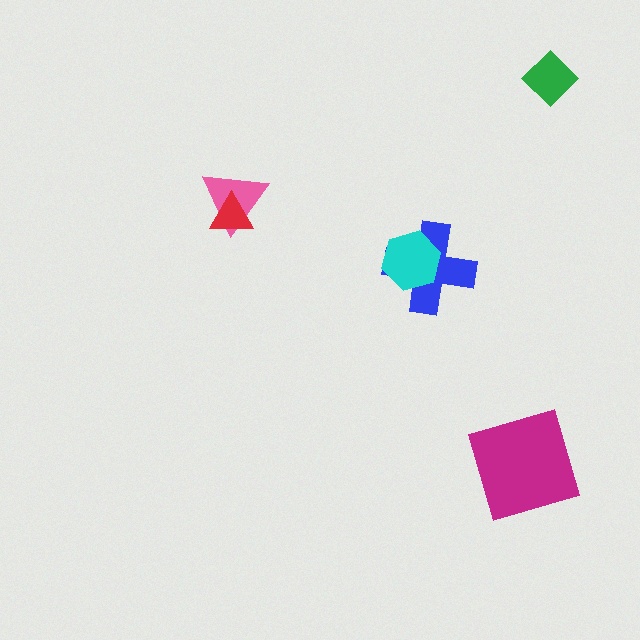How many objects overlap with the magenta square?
0 objects overlap with the magenta square.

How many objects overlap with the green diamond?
0 objects overlap with the green diamond.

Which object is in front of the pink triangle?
The red triangle is in front of the pink triangle.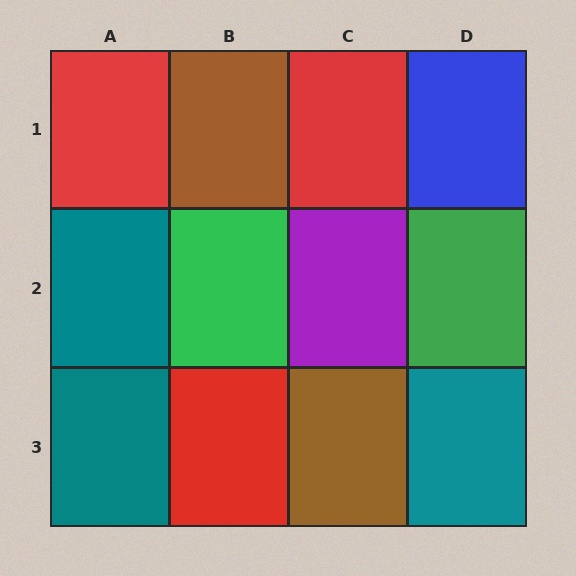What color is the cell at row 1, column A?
Red.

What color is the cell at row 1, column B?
Brown.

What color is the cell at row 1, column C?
Red.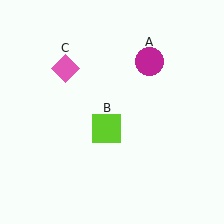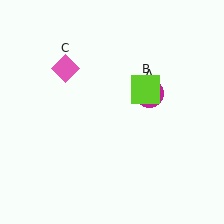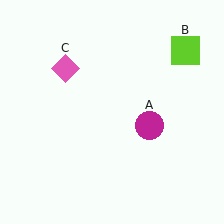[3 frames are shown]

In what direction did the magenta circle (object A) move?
The magenta circle (object A) moved down.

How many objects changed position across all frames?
2 objects changed position: magenta circle (object A), lime square (object B).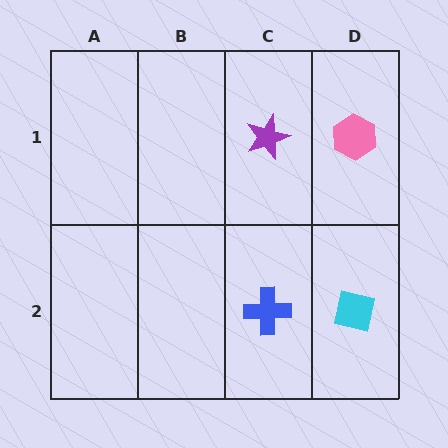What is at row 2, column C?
A blue cross.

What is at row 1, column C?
A purple star.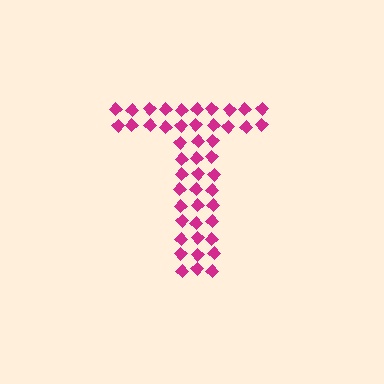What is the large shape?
The large shape is the letter T.